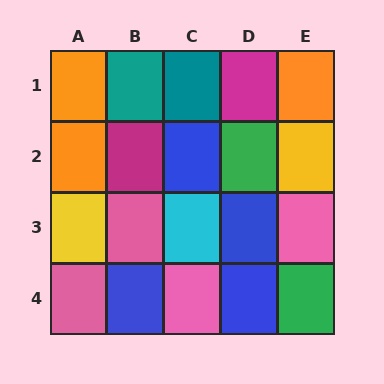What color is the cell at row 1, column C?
Teal.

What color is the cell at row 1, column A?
Orange.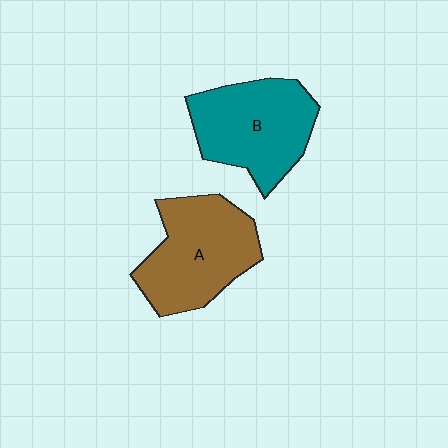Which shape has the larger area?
Shape A (brown).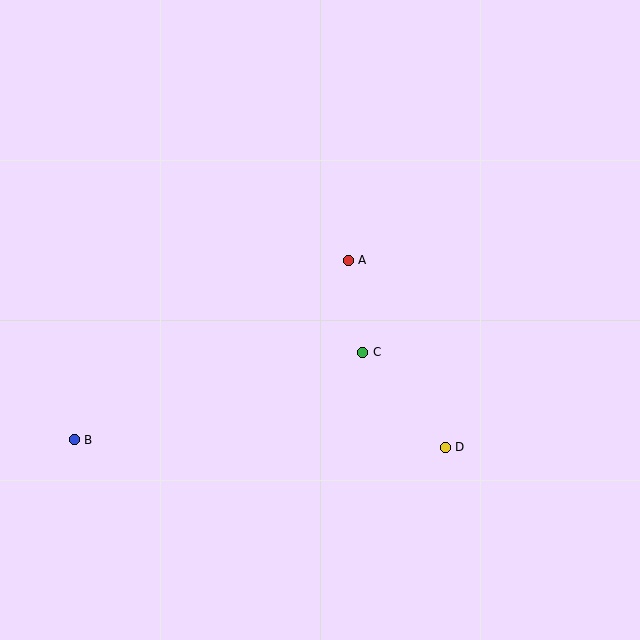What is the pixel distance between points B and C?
The distance between B and C is 301 pixels.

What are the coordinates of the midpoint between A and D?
The midpoint between A and D is at (397, 354).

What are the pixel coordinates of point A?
Point A is at (348, 260).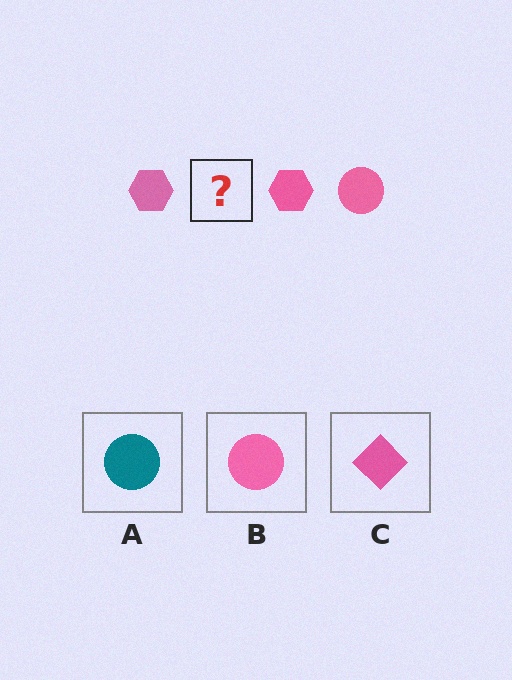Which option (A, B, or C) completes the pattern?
B.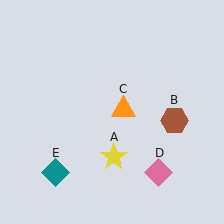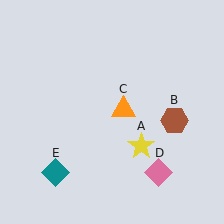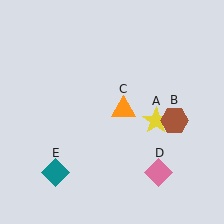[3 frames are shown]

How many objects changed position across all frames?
1 object changed position: yellow star (object A).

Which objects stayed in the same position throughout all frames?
Brown hexagon (object B) and orange triangle (object C) and pink diamond (object D) and teal diamond (object E) remained stationary.